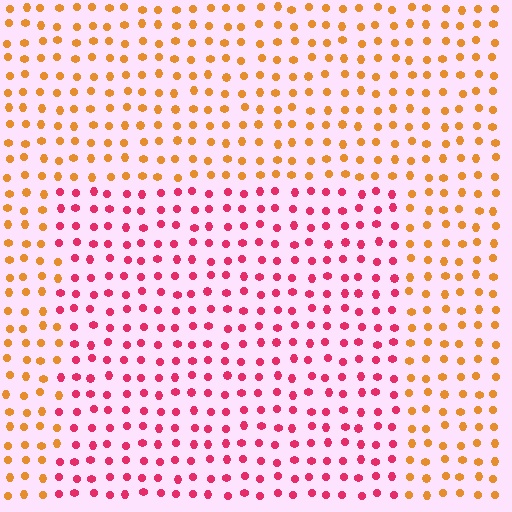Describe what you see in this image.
The image is filled with small orange elements in a uniform arrangement. A rectangle-shaped region is visible where the elements are tinted to a slightly different hue, forming a subtle color boundary.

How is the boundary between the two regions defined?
The boundary is defined purely by a slight shift in hue (about 52 degrees). Spacing, size, and orientation are identical on both sides.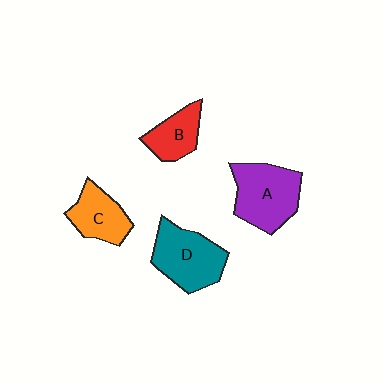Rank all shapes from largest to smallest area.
From largest to smallest: A (purple), D (teal), C (orange), B (red).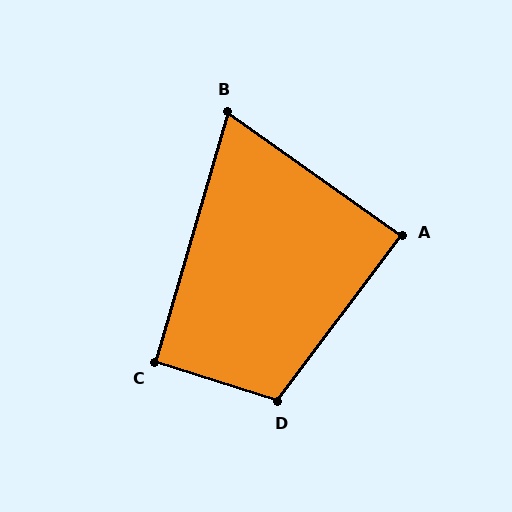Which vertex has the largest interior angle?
D, at approximately 109 degrees.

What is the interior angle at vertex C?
Approximately 91 degrees (approximately right).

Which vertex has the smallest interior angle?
B, at approximately 71 degrees.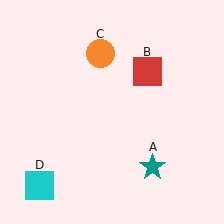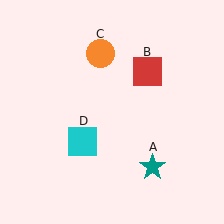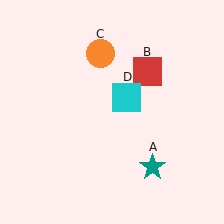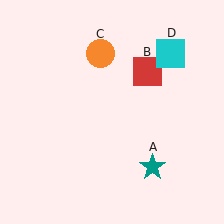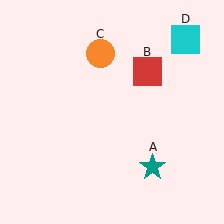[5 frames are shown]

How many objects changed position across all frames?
1 object changed position: cyan square (object D).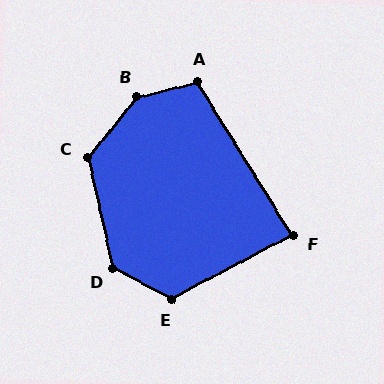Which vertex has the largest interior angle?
B, at approximately 143 degrees.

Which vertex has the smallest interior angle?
F, at approximately 86 degrees.